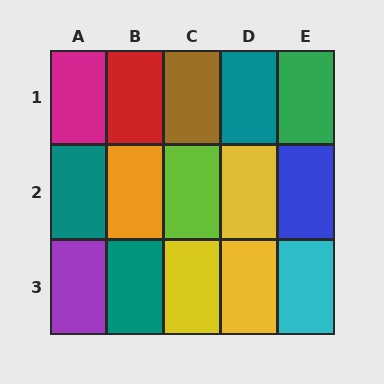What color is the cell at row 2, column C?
Lime.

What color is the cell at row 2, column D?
Yellow.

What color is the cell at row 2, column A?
Teal.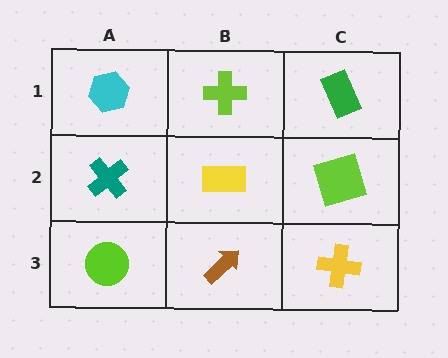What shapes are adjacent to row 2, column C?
A green rectangle (row 1, column C), a yellow cross (row 3, column C), a yellow rectangle (row 2, column B).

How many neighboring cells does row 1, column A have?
2.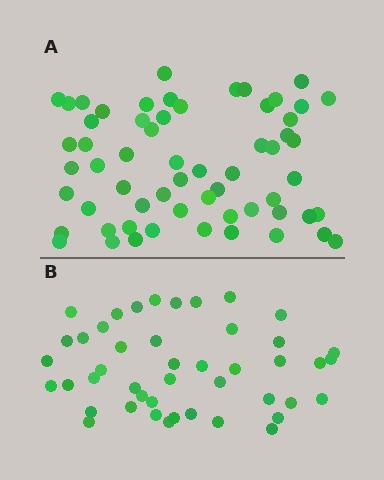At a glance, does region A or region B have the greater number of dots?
Region A (the top region) has more dots.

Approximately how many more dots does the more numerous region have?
Region A has approximately 15 more dots than region B.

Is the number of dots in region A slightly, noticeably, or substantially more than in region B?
Region A has noticeably more, but not dramatically so. The ratio is roughly 1.3 to 1.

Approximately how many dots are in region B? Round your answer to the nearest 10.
About 40 dots. (The exact count is 45, which rounds to 40.)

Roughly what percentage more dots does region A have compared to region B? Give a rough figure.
About 35% more.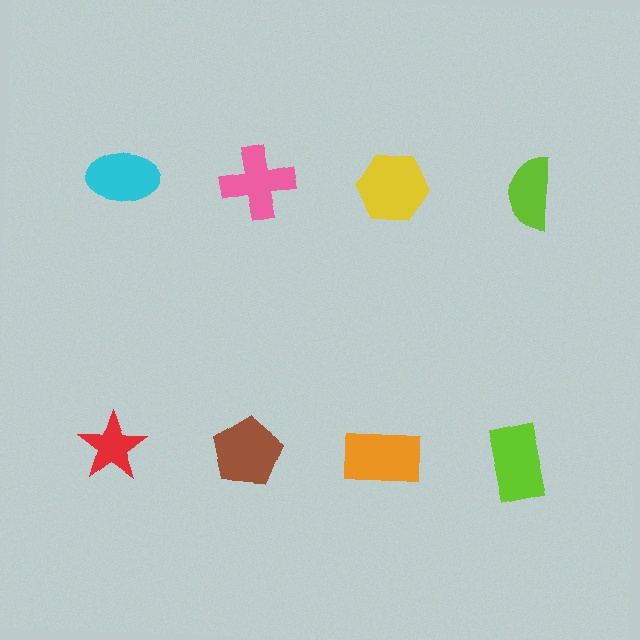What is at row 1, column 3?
A yellow hexagon.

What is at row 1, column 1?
A cyan ellipse.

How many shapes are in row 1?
4 shapes.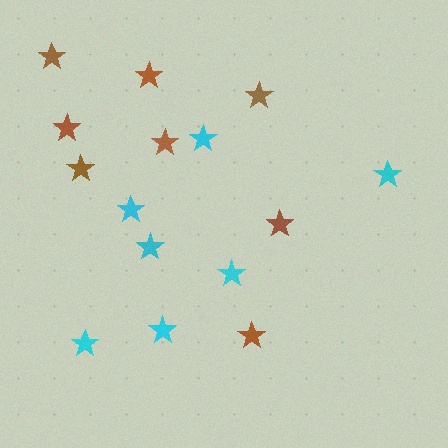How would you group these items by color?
There are 2 groups: one group of cyan stars (7) and one group of brown stars (8).